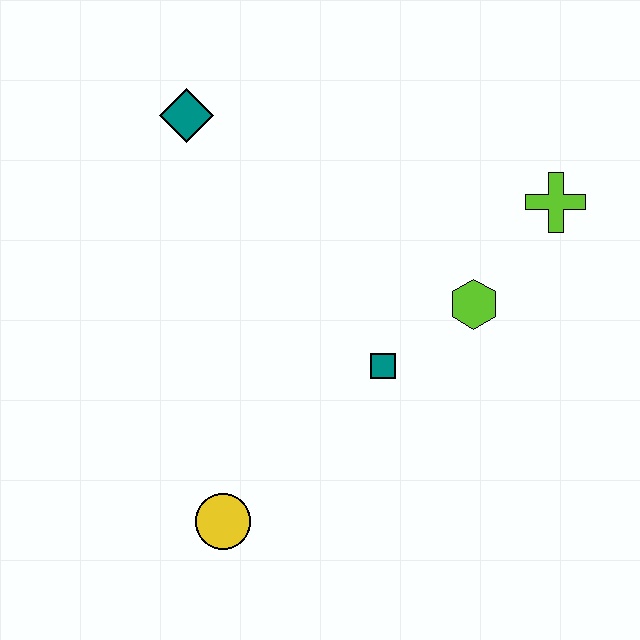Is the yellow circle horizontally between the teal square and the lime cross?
No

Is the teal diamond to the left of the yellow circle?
Yes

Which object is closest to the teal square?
The lime hexagon is closest to the teal square.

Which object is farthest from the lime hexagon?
The teal diamond is farthest from the lime hexagon.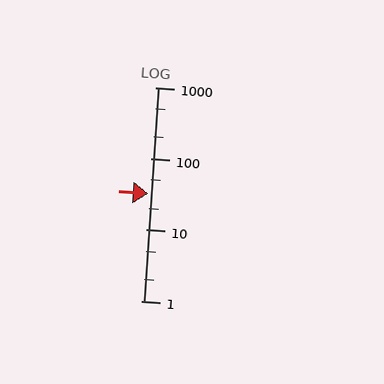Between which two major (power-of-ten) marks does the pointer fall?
The pointer is between 10 and 100.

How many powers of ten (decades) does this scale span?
The scale spans 3 decades, from 1 to 1000.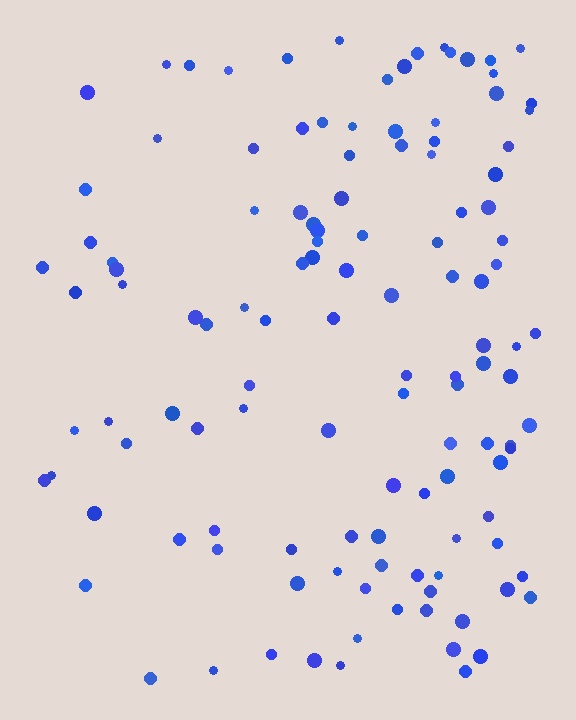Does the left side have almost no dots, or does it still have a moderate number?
Still a moderate number, just noticeably fewer than the right.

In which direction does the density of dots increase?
From left to right, with the right side densest.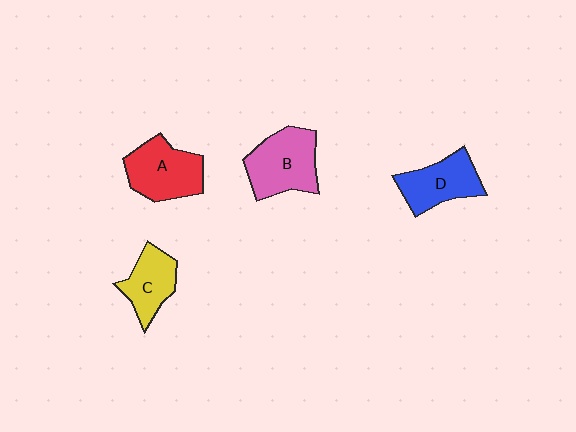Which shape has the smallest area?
Shape C (yellow).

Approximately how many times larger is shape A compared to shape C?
Approximately 1.3 times.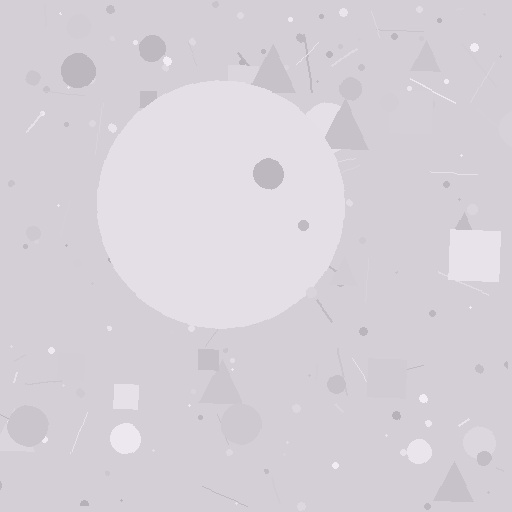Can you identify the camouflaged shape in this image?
The camouflaged shape is a circle.